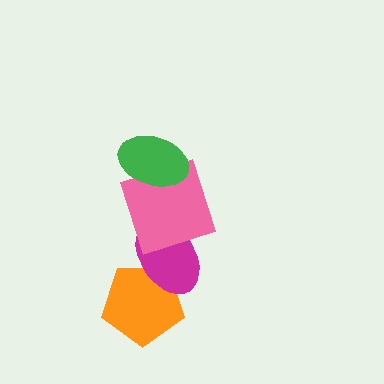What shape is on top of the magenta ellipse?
The pink square is on top of the magenta ellipse.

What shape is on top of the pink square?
The green ellipse is on top of the pink square.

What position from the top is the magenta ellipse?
The magenta ellipse is 3rd from the top.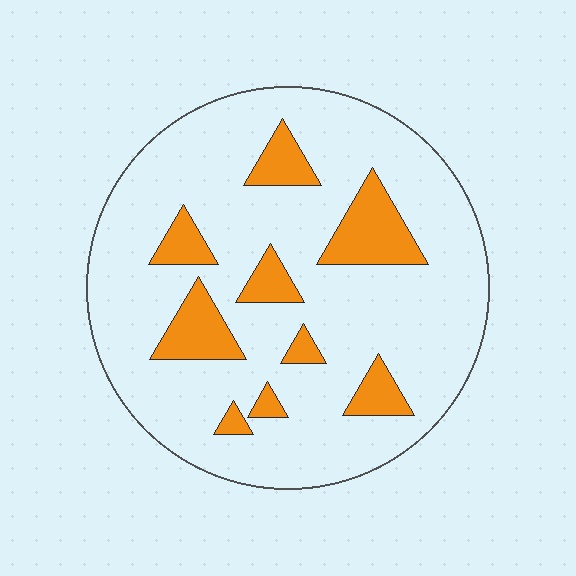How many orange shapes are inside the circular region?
9.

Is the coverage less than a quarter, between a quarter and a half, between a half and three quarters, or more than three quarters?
Less than a quarter.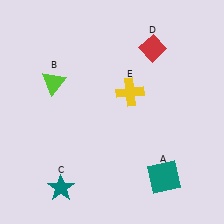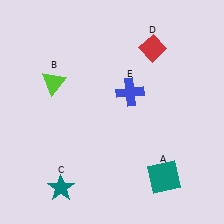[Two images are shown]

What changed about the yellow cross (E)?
In Image 1, E is yellow. In Image 2, it changed to blue.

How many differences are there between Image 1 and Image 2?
There is 1 difference between the two images.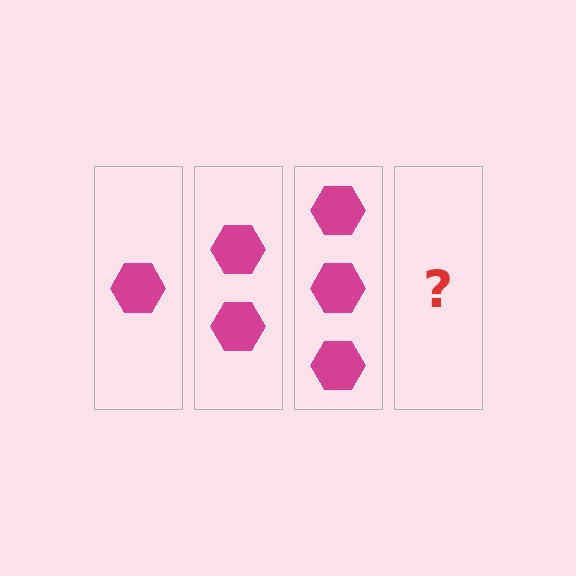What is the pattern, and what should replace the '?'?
The pattern is that each step adds one more hexagon. The '?' should be 4 hexagons.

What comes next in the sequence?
The next element should be 4 hexagons.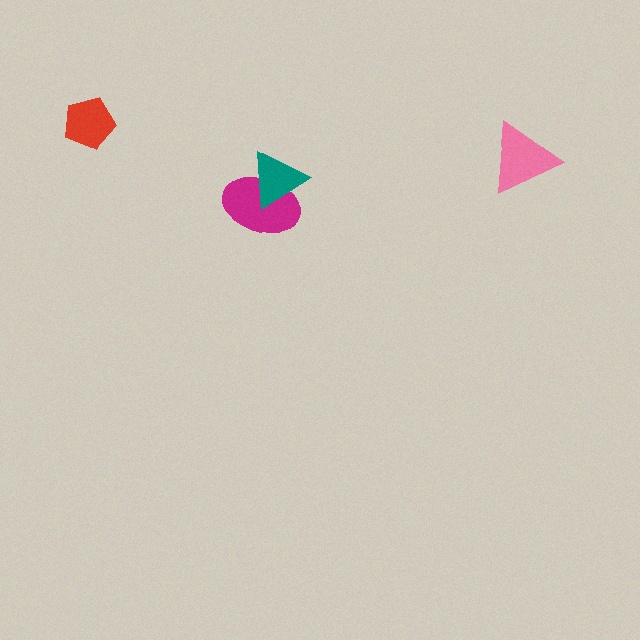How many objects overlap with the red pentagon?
0 objects overlap with the red pentagon.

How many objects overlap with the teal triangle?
1 object overlaps with the teal triangle.